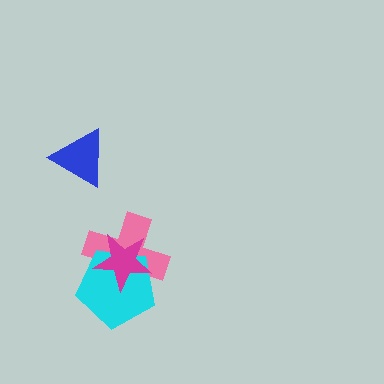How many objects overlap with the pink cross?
2 objects overlap with the pink cross.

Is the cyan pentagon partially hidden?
Yes, it is partially covered by another shape.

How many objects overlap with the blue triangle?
0 objects overlap with the blue triangle.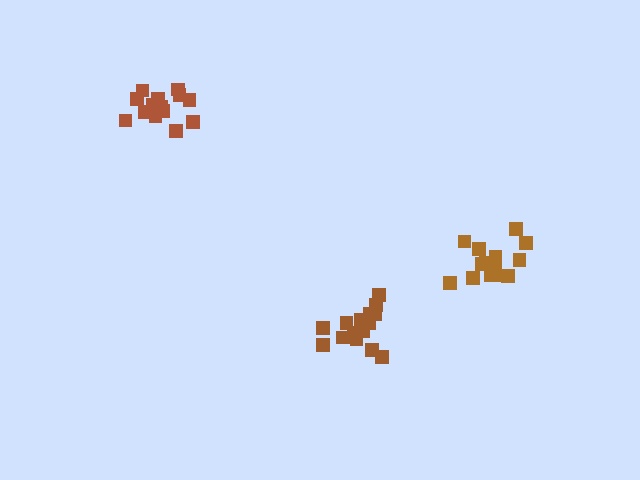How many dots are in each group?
Group 1: 14 dots, Group 2: 15 dots, Group 3: 16 dots (45 total).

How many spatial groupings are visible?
There are 3 spatial groupings.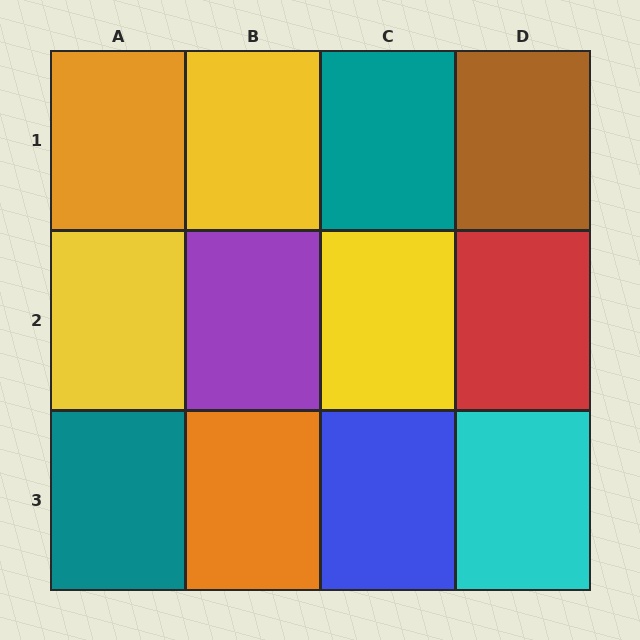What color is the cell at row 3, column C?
Blue.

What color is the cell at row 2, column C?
Yellow.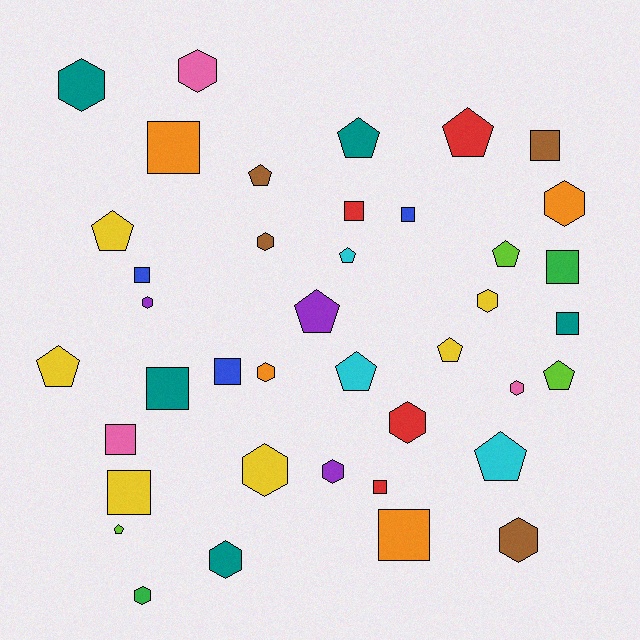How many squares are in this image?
There are 13 squares.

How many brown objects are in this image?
There are 4 brown objects.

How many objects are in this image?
There are 40 objects.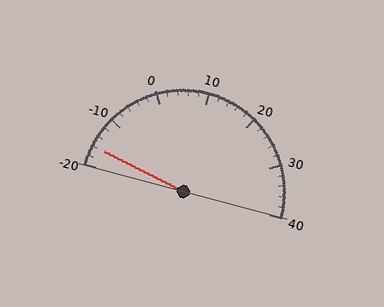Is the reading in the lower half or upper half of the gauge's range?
The reading is in the lower half of the range (-20 to 40).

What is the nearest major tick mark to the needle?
The nearest major tick mark is -20.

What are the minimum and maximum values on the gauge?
The gauge ranges from -20 to 40.